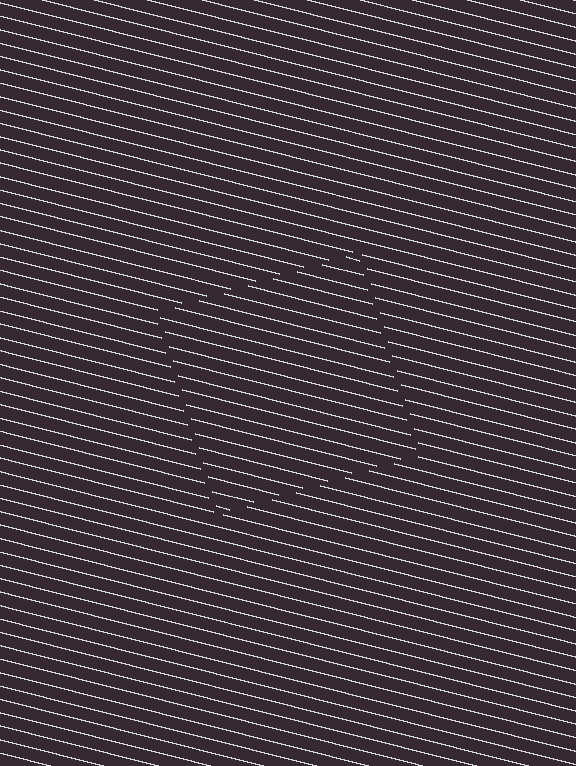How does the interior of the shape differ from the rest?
The interior of the shape contains the same grating, shifted by half a period — the contour is defined by the phase discontinuity where line-ends from the inner and outer gratings abut.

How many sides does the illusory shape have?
4 sides — the line-ends trace a square.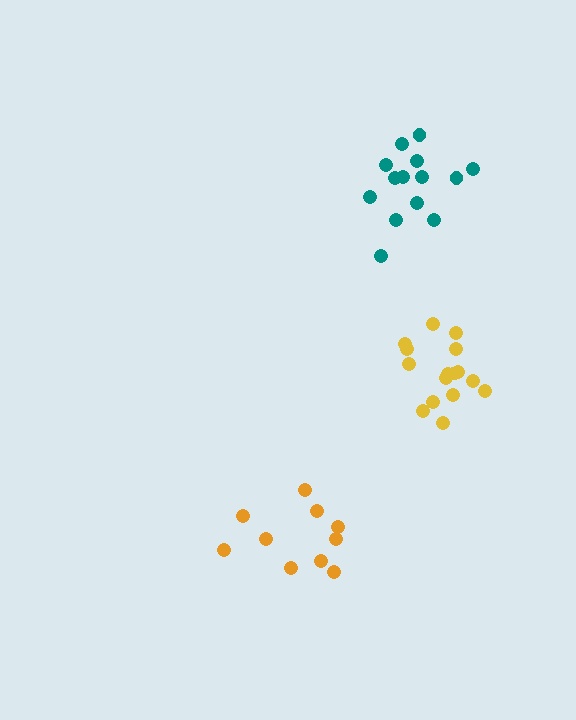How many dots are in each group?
Group 1: 10 dots, Group 2: 16 dots, Group 3: 14 dots (40 total).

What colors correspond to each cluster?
The clusters are colored: orange, yellow, teal.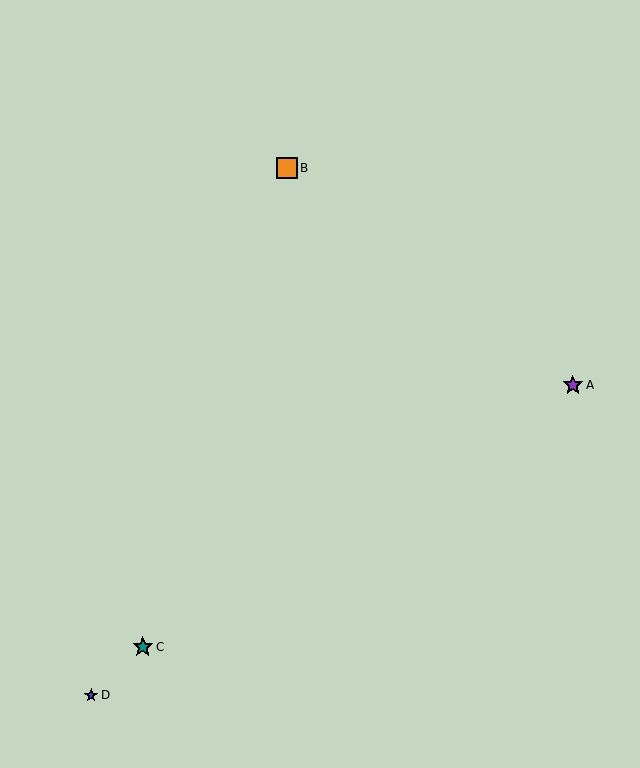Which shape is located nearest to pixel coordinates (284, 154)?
The orange square (labeled B) at (287, 168) is nearest to that location.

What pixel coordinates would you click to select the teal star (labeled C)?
Click at (143, 647) to select the teal star C.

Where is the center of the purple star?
The center of the purple star is at (573, 385).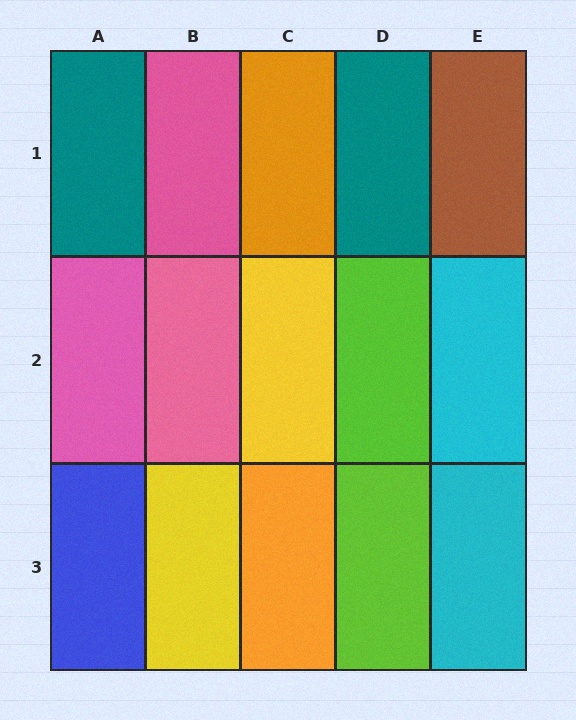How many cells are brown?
1 cell is brown.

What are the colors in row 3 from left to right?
Blue, yellow, orange, lime, cyan.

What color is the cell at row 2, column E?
Cyan.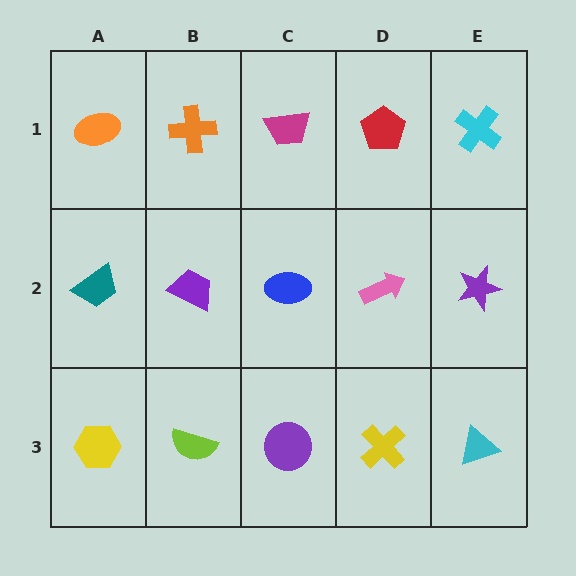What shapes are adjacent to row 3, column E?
A purple star (row 2, column E), a yellow cross (row 3, column D).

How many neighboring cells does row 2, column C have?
4.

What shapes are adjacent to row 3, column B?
A purple trapezoid (row 2, column B), a yellow hexagon (row 3, column A), a purple circle (row 3, column C).